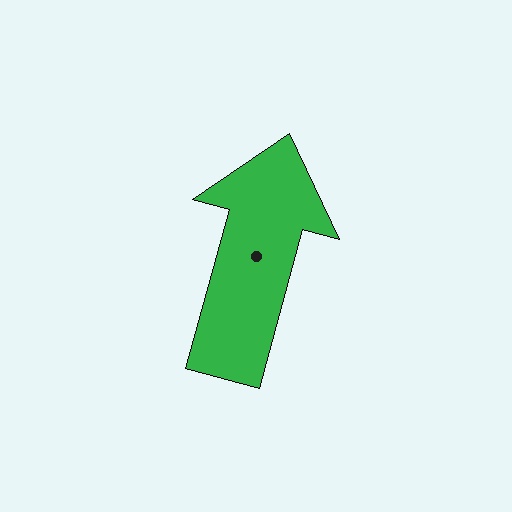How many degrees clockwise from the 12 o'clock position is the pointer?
Approximately 15 degrees.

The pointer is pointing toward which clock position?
Roughly 1 o'clock.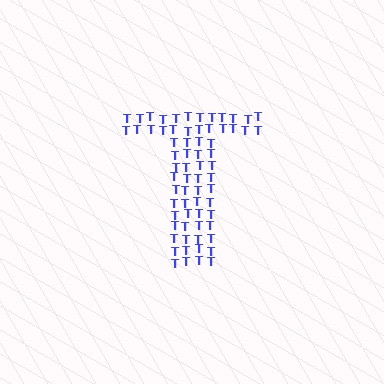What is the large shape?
The large shape is the letter T.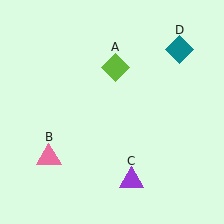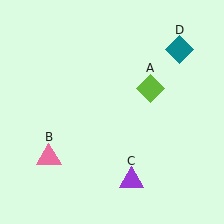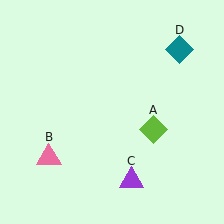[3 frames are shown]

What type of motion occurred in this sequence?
The lime diamond (object A) rotated clockwise around the center of the scene.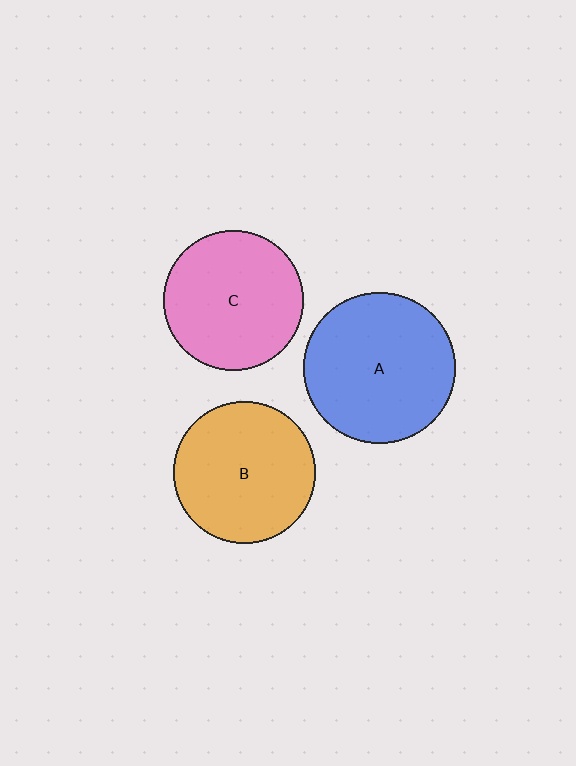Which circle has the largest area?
Circle A (blue).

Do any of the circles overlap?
No, none of the circles overlap.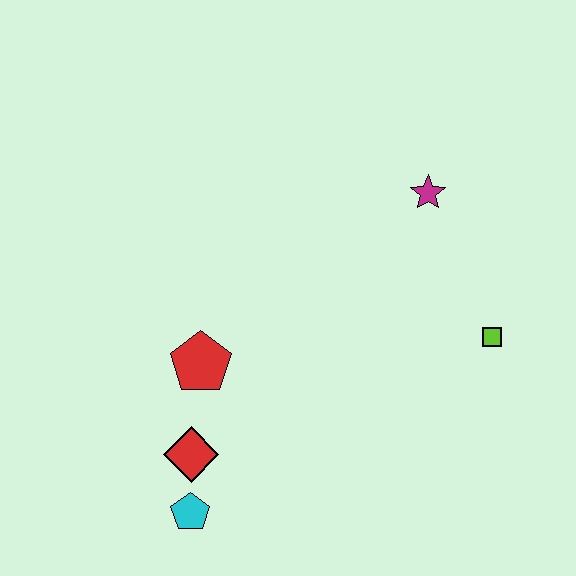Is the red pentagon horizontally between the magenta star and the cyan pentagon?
Yes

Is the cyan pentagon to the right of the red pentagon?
No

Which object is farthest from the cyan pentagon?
The magenta star is farthest from the cyan pentagon.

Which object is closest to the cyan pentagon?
The red diamond is closest to the cyan pentagon.